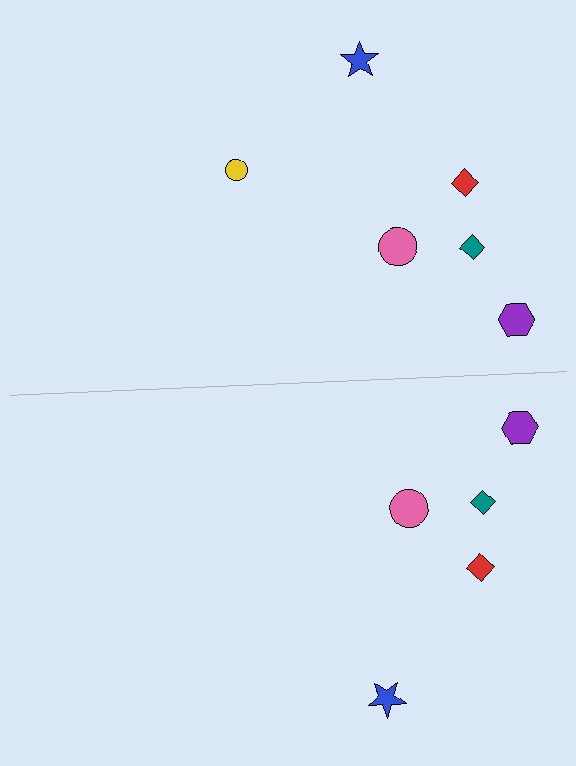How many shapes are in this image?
There are 11 shapes in this image.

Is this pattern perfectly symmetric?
No, the pattern is not perfectly symmetric. A yellow circle is missing from the bottom side.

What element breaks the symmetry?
A yellow circle is missing from the bottom side.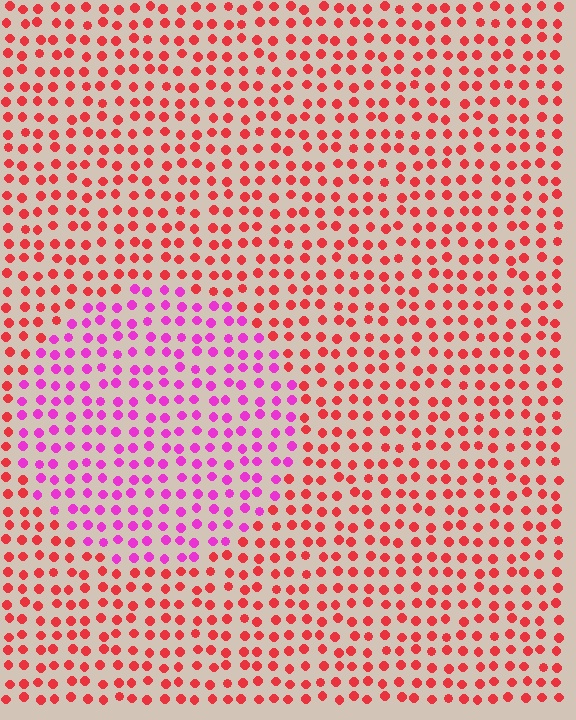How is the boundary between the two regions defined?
The boundary is defined purely by a slight shift in hue (about 49 degrees). Spacing, size, and orientation are identical on both sides.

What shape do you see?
I see a circle.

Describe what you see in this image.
The image is filled with small red elements in a uniform arrangement. A circle-shaped region is visible where the elements are tinted to a slightly different hue, forming a subtle color boundary.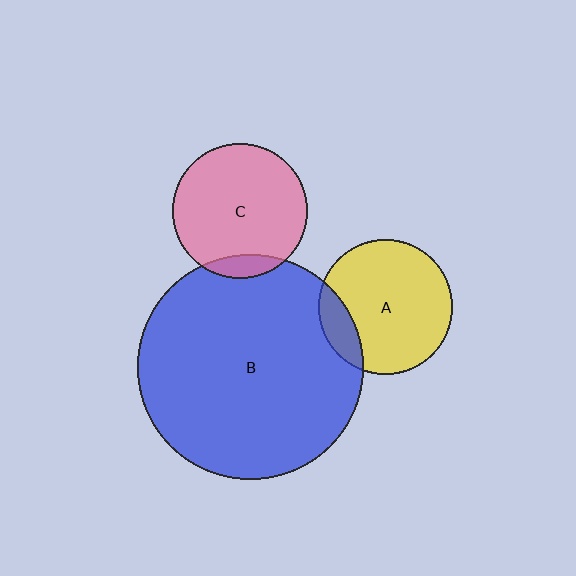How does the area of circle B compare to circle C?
Approximately 2.8 times.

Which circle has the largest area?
Circle B (blue).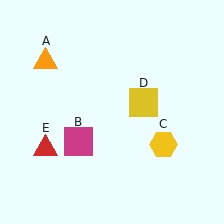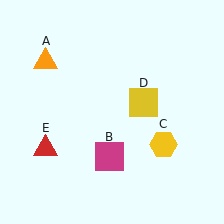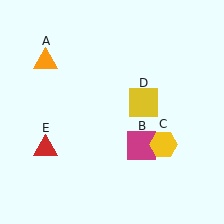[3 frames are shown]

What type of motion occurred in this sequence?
The magenta square (object B) rotated counterclockwise around the center of the scene.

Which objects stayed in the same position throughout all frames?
Orange triangle (object A) and yellow hexagon (object C) and yellow square (object D) and red triangle (object E) remained stationary.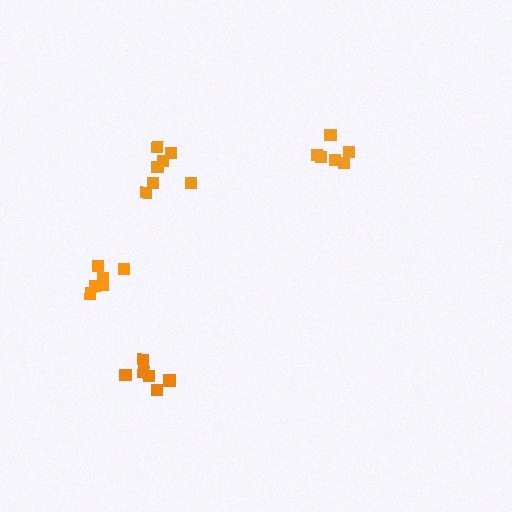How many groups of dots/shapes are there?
There are 4 groups.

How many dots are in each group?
Group 1: 7 dots, Group 2: 6 dots, Group 3: 6 dots, Group 4: 6 dots (25 total).